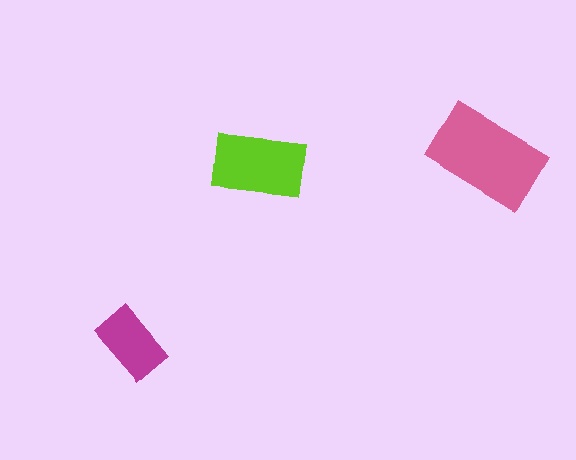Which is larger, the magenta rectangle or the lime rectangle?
The lime one.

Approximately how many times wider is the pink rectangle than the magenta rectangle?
About 1.5 times wider.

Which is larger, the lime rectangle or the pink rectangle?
The pink one.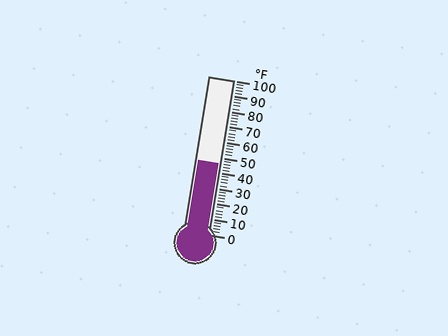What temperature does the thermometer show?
The thermometer shows approximately 46°F.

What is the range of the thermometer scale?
The thermometer scale ranges from 0°F to 100°F.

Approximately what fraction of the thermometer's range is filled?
The thermometer is filled to approximately 45% of its range.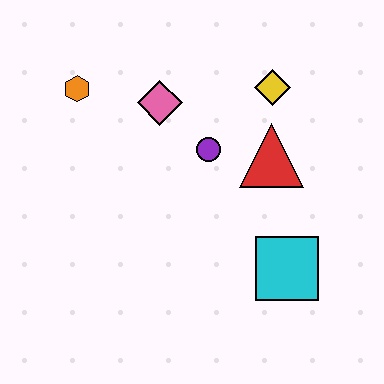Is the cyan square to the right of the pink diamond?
Yes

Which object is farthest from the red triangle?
The orange hexagon is farthest from the red triangle.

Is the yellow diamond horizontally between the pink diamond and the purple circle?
No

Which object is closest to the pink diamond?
The purple circle is closest to the pink diamond.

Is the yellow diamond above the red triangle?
Yes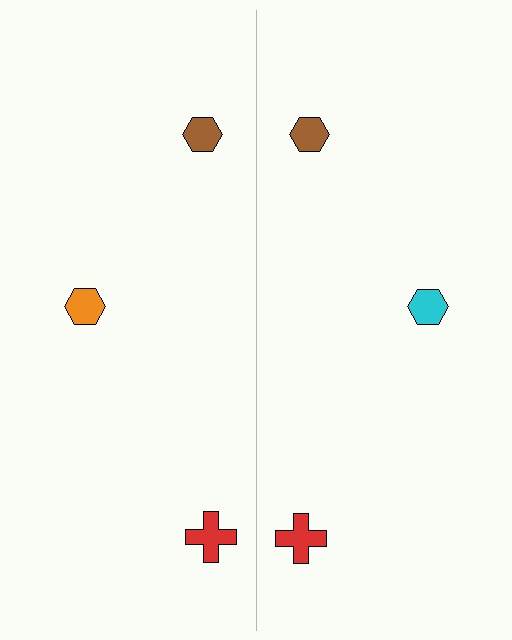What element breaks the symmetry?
The cyan hexagon on the right side breaks the symmetry — its mirror counterpart is orange.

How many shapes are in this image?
There are 6 shapes in this image.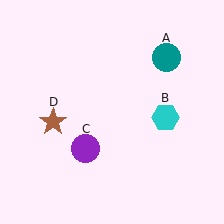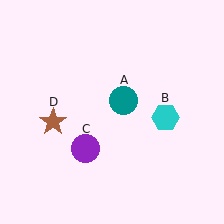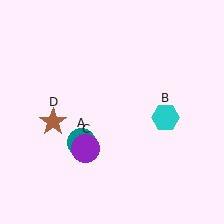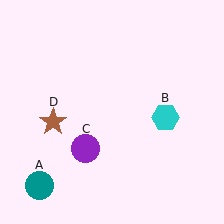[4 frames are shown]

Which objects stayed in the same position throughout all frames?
Cyan hexagon (object B) and purple circle (object C) and brown star (object D) remained stationary.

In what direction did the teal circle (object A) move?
The teal circle (object A) moved down and to the left.